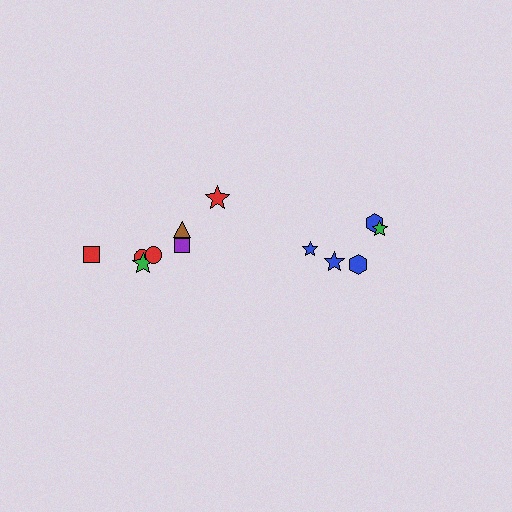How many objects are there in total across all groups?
There are 12 objects.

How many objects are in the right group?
There are 5 objects.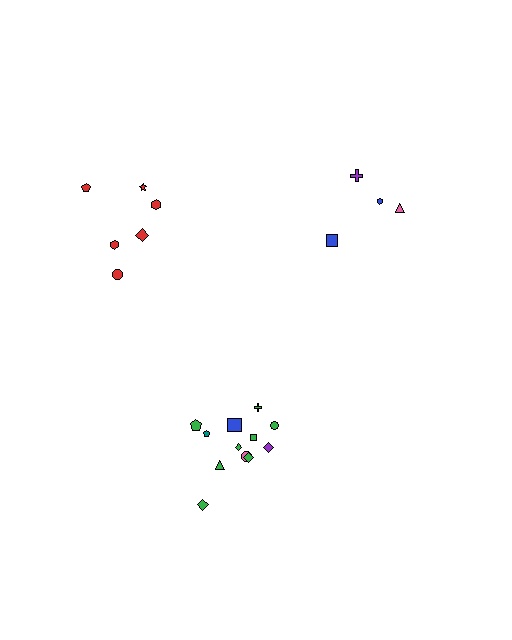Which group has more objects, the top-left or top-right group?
The top-left group.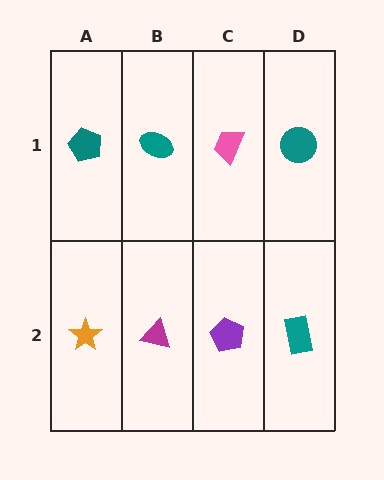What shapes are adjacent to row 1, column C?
A purple pentagon (row 2, column C), a teal ellipse (row 1, column B), a teal circle (row 1, column D).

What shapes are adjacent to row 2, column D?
A teal circle (row 1, column D), a purple pentagon (row 2, column C).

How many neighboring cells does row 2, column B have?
3.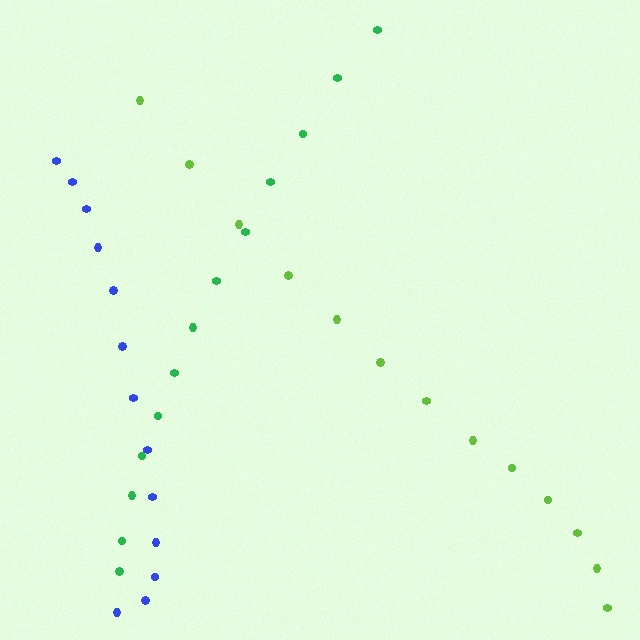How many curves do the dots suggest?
There are 3 distinct paths.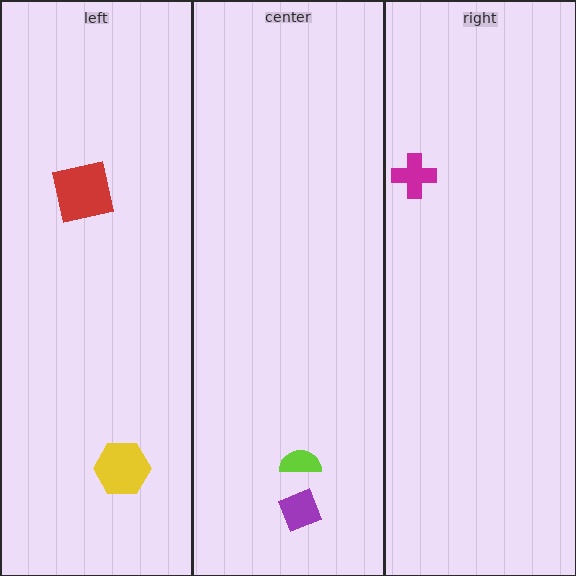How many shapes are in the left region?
2.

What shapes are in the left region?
The yellow hexagon, the red square.